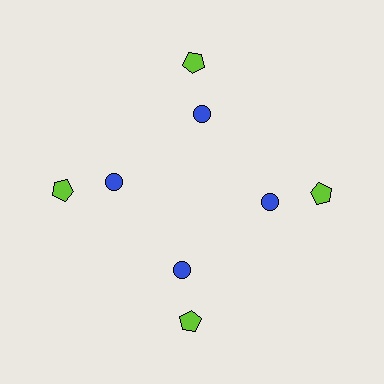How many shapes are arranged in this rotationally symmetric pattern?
There are 8 shapes, arranged in 4 groups of 2.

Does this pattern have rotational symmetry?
Yes, this pattern has 4-fold rotational symmetry. It looks the same after rotating 90 degrees around the center.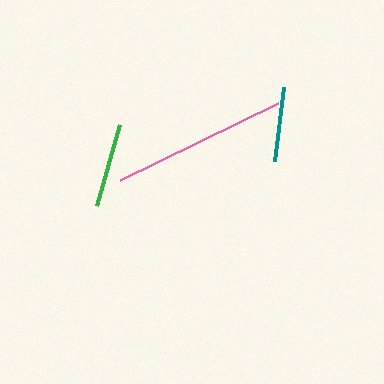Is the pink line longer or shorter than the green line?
The pink line is longer than the green line.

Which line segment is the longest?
The pink line is the longest at approximately 176 pixels.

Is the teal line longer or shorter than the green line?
The green line is longer than the teal line.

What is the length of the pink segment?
The pink segment is approximately 176 pixels long.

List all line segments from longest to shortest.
From longest to shortest: pink, green, teal.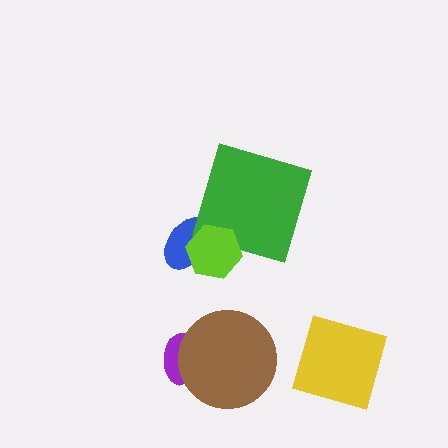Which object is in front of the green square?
The lime hexagon is in front of the green square.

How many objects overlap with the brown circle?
1 object overlaps with the brown circle.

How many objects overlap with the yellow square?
0 objects overlap with the yellow square.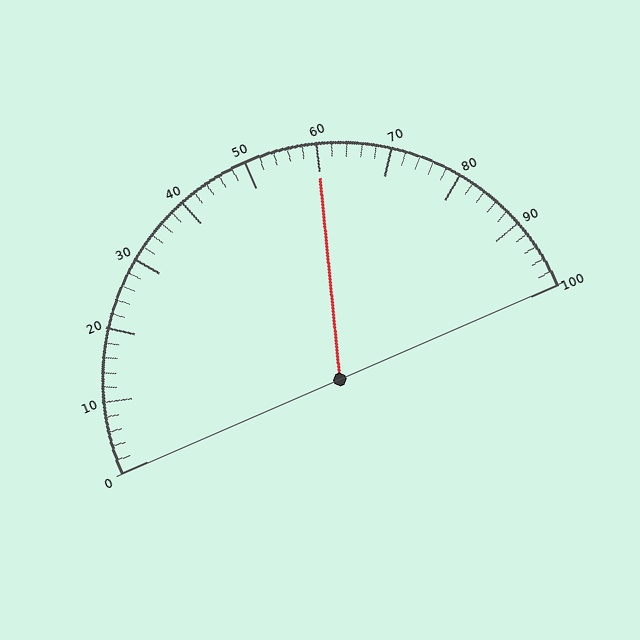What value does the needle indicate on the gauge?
The needle indicates approximately 60.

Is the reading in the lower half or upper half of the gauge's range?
The reading is in the upper half of the range (0 to 100).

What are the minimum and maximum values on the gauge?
The gauge ranges from 0 to 100.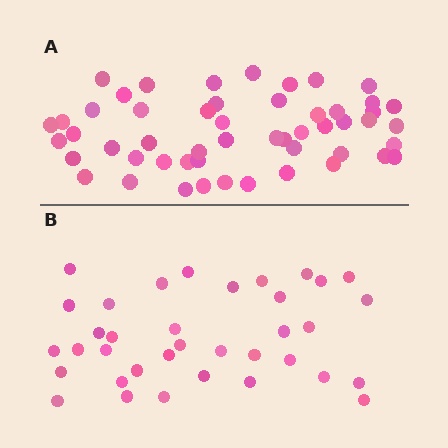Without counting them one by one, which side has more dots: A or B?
Region A (the top region) has more dots.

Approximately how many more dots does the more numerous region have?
Region A has approximately 15 more dots than region B.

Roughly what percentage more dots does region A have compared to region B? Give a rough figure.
About 45% more.